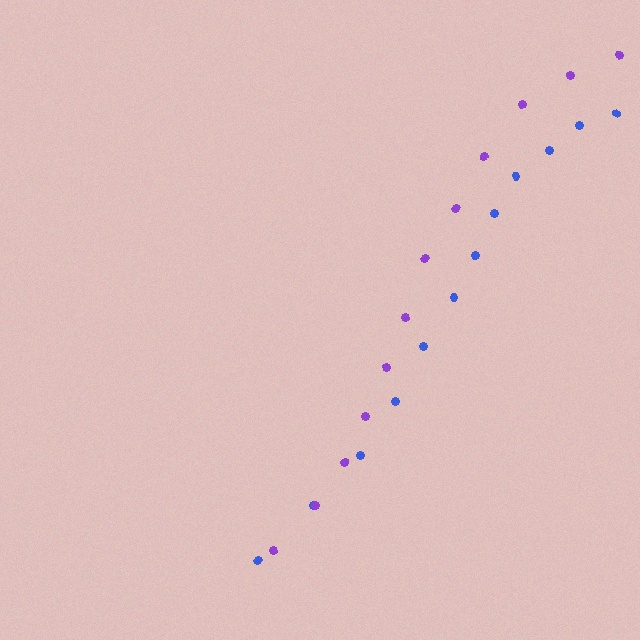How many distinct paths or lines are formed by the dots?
There are 2 distinct paths.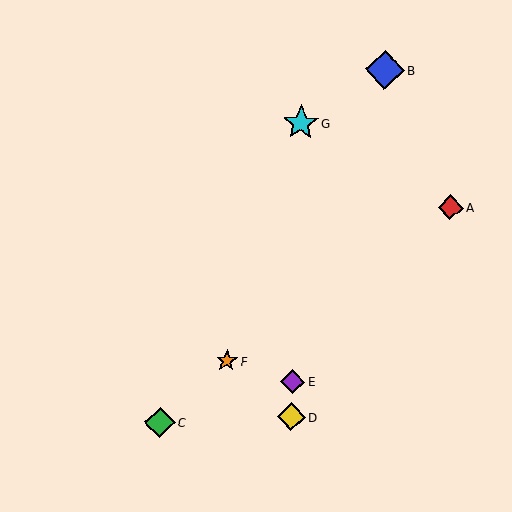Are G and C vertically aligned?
No, G is at x≈301 and C is at x≈160.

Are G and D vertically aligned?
Yes, both are at x≈301.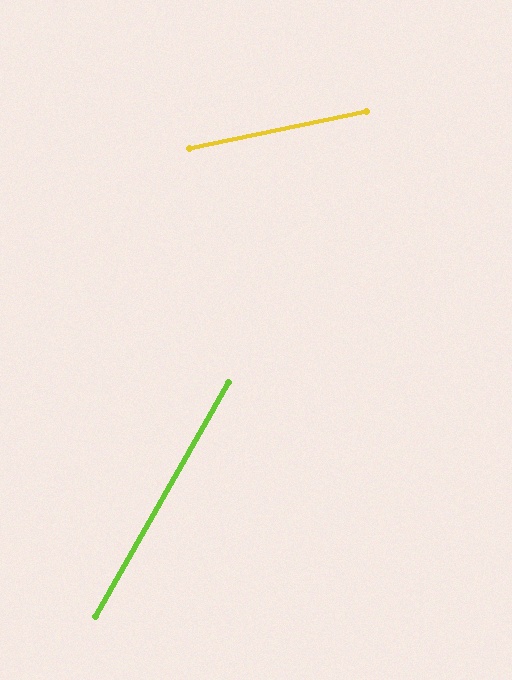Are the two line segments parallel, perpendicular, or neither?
Neither parallel nor perpendicular — they differ by about 49°.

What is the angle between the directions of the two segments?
Approximately 49 degrees.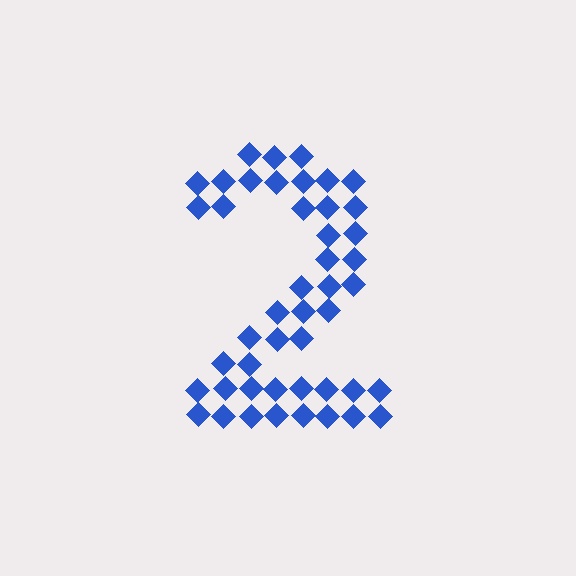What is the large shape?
The large shape is the digit 2.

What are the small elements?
The small elements are diamonds.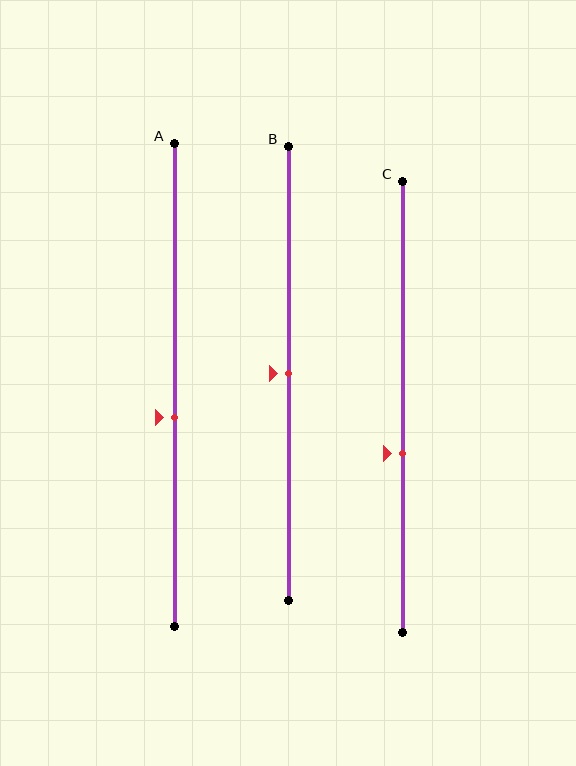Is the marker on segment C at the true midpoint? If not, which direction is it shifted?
No, the marker on segment C is shifted downward by about 10% of the segment length.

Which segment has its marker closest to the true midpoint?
Segment B has its marker closest to the true midpoint.